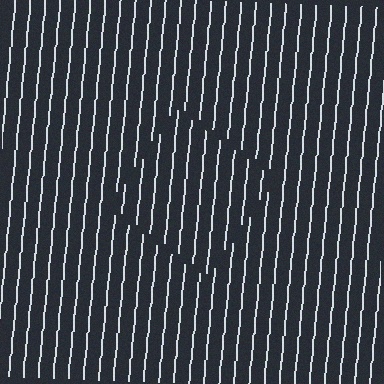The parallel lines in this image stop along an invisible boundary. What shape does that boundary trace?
An illusory square. The interior of the shape contains the same grating, shifted by half a period — the contour is defined by the phase discontinuity where line-ends from the inner and outer gratings abut.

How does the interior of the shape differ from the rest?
The interior of the shape contains the same grating, shifted by half a period — the contour is defined by the phase discontinuity where line-ends from the inner and outer gratings abut.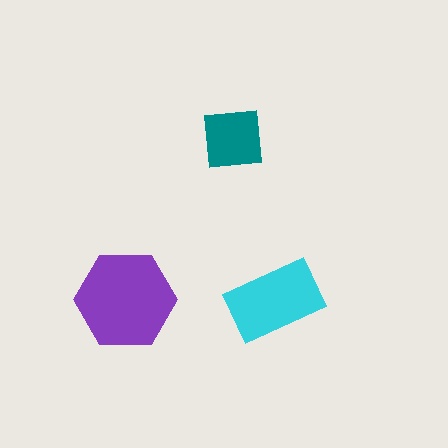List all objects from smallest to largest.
The teal square, the cyan rectangle, the purple hexagon.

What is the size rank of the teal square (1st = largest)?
3rd.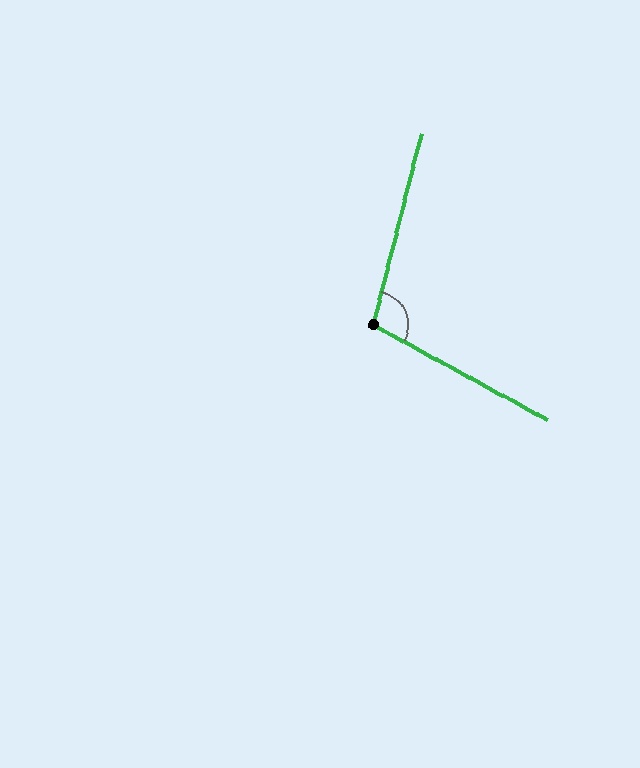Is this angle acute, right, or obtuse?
It is obtuse.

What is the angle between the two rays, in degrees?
Approximately 104 degrees.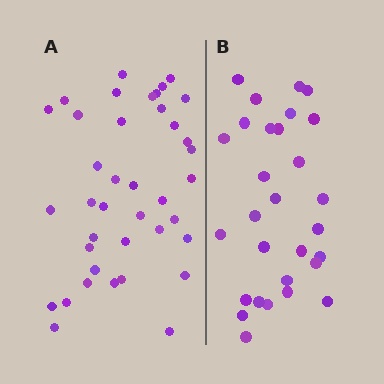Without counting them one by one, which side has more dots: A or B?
Region A (the left region) has more dots.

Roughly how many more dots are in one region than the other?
Region A has roughly 10 or so more dots than region B.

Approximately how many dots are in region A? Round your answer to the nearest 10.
About 40 dots. (The exact count is 39, which rounds to 40.)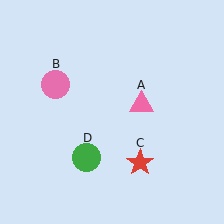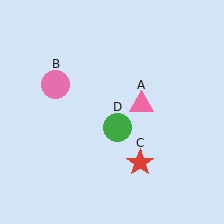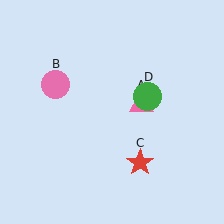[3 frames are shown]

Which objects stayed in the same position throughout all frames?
Pink triangle (object A) and pink circle (object B) and red star (object C) remained stationary.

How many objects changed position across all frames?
1 object changed position: green circle (object D).